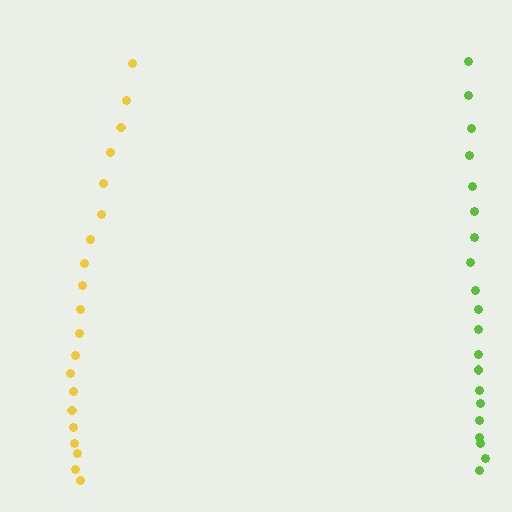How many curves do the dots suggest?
There are 2 distinct paths.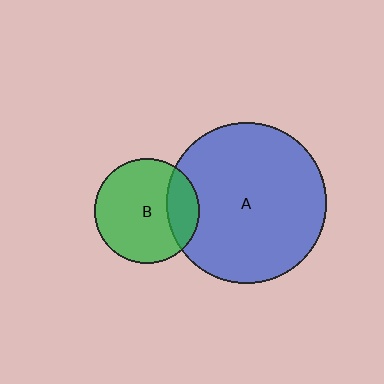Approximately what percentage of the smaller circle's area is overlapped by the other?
Approximately 20%.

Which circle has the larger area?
Circle A (blue).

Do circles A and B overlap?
Yes.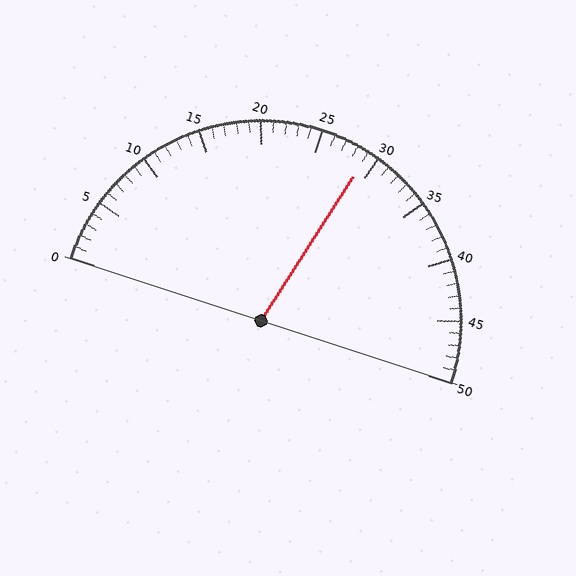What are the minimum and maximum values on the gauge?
The gauge ranges from 0 to 50.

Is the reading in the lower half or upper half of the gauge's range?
The reading is in the upper half of the range (0 to 50).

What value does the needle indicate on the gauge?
The needle indicates approximately 29.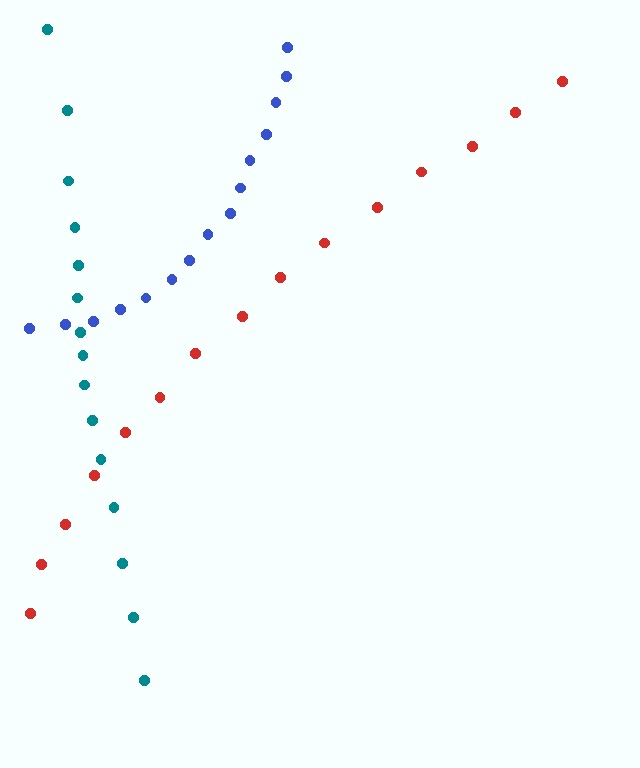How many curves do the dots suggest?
There are 3 distinct paths.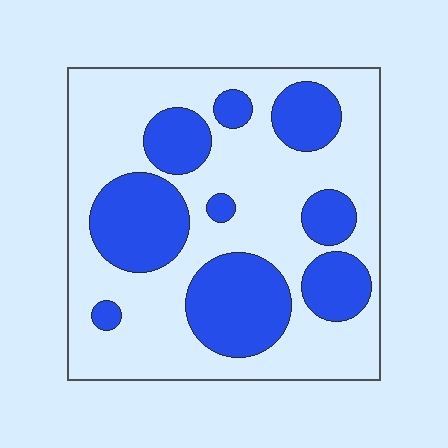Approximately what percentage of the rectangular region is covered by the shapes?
Approximately 35%.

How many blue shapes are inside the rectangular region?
9.